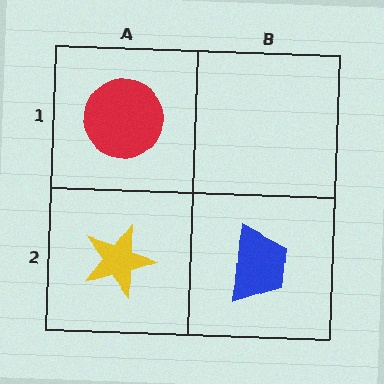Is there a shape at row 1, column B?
No, that cell is empty.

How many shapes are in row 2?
2 shapes.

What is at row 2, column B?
A blue trapezoid.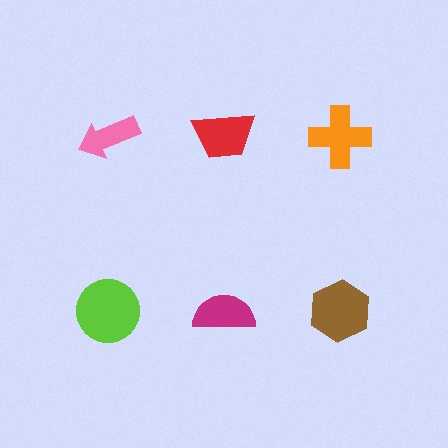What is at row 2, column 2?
A magenta semicircle.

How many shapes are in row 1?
3 shapes.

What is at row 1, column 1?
A pink arrow.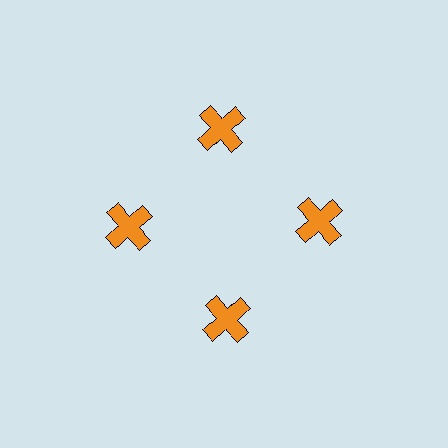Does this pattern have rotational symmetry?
Yes, this pattern has 4-fold rotational symmetry. It looks the same after rotating 90 degrees around the center.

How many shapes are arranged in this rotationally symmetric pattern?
There are 4 shapes, arranged in 4 groups of 1.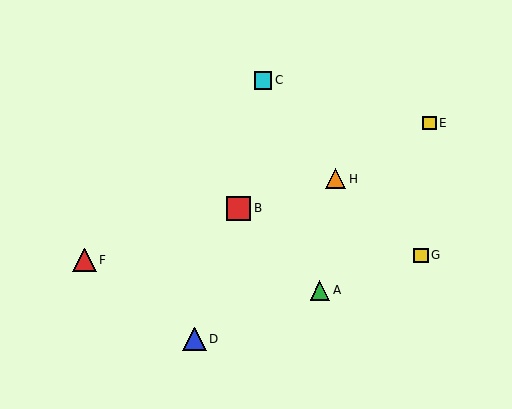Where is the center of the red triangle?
The center of the red triangle is at (84, 260).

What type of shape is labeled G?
Shape G is a yellow square.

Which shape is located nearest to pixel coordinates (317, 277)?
The green triangle (labeled A) at (320, 290) is nearest to that location.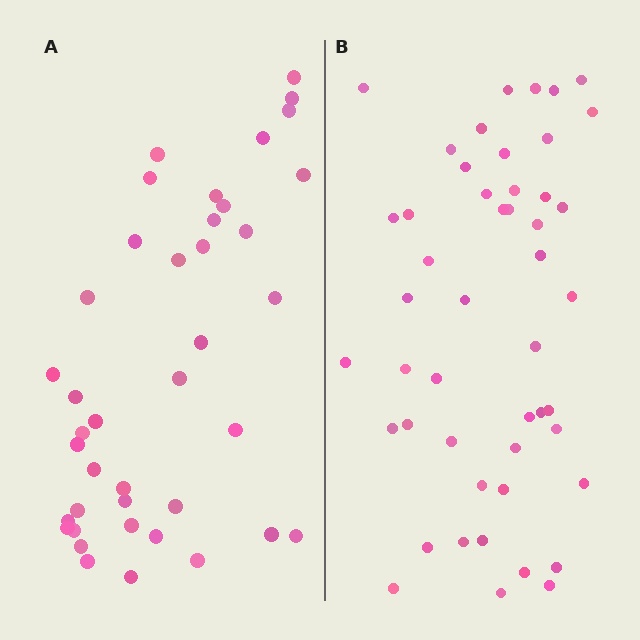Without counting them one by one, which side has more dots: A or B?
Region B (the right region) has more dots.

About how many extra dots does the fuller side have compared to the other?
Region B has roughly 8 or so more dots than region A.